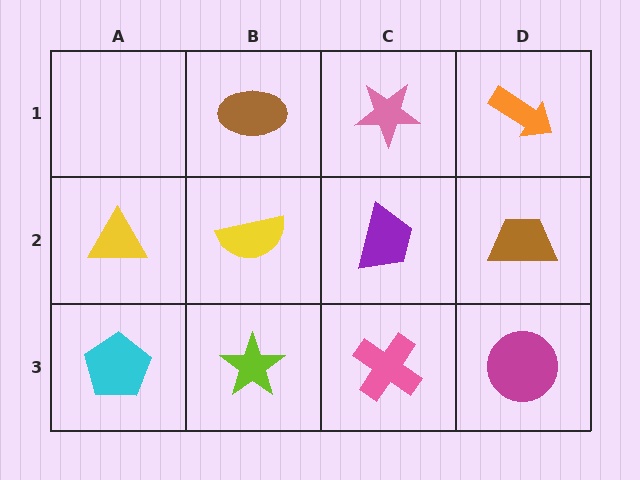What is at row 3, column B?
A lime star.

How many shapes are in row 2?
4 shapes.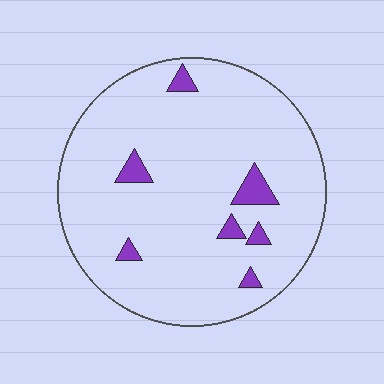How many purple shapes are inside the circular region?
7.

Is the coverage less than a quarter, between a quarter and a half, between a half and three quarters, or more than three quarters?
Less than a quarter.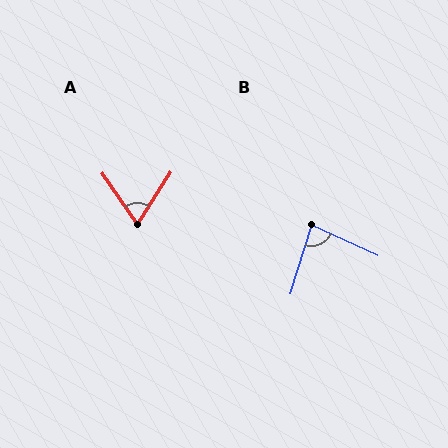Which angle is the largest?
B, at approximately 82 degrees.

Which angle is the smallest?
A, at approximately 67 degrees.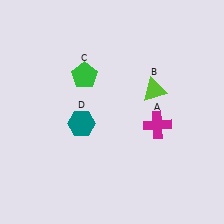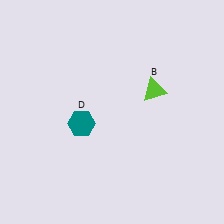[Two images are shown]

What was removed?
The magenta cross (A), the green pentagon (C) were removed in Image 2.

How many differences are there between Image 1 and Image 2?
There are 2 differences between the two images.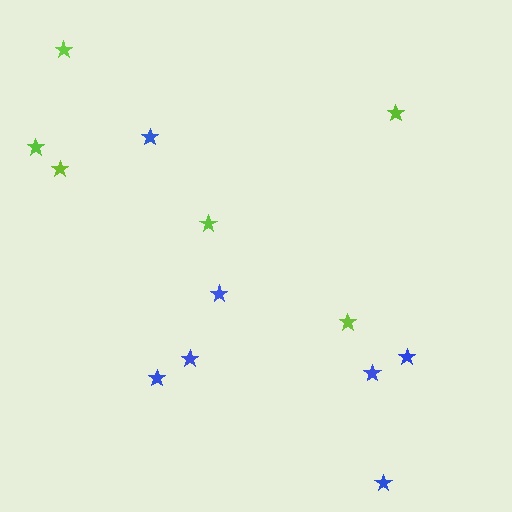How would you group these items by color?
There are 2 groups: one group of blue stars (7) and one group of lime stars (6).